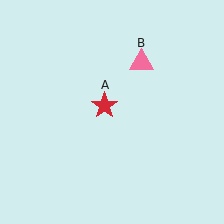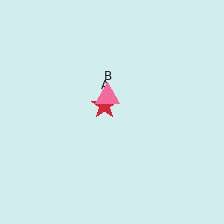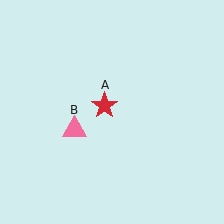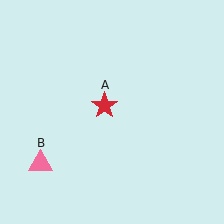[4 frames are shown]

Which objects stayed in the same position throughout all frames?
Red star (object A) remained stationary.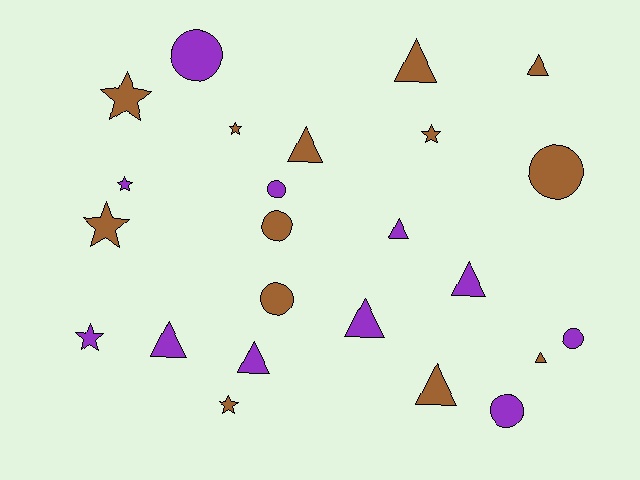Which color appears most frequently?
Brown, with 13 objects.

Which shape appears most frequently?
Triangle, with 10 objects.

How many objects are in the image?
There are 24 objects.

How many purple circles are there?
There are 4 purple circles.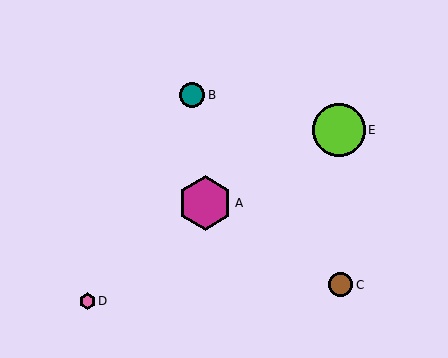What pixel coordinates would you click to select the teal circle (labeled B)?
Click at (192, 95) to select the teal circle B.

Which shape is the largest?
The magenta hexagon (labeled A) is the largest.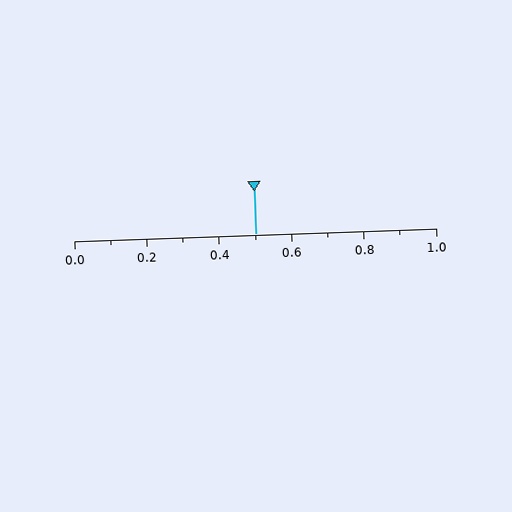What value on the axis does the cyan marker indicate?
The marker indicates approximately 0.5.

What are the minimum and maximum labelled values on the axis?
The axis runs from 0.0 to 1.0.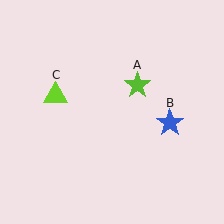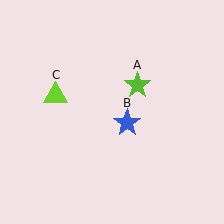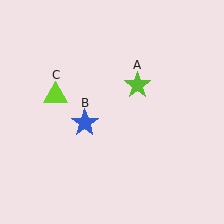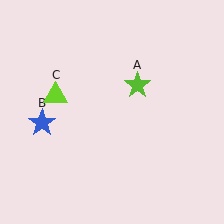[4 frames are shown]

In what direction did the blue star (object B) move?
The blue star (object B) moved left.